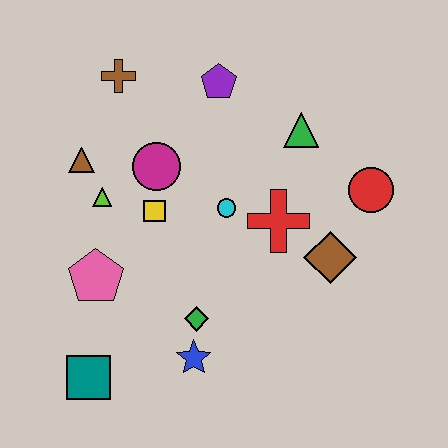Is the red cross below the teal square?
No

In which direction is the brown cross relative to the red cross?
The brown cross is to the left of the red cross.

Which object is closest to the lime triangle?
The brown triangle is closest to the lime triangle.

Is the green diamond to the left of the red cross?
Yes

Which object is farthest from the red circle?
The teal square is farthest from the red circle.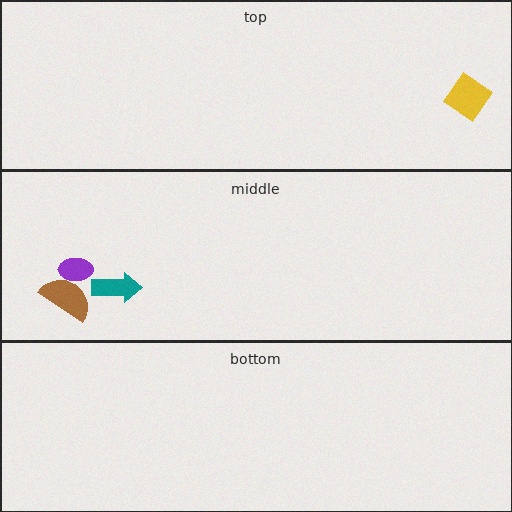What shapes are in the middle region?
The teal arrow, the purple ellipse, the brown semicircle.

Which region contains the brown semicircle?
The middle region.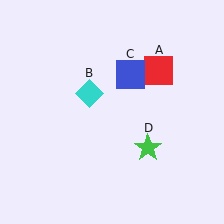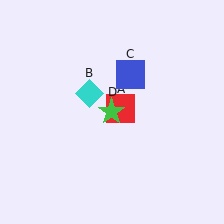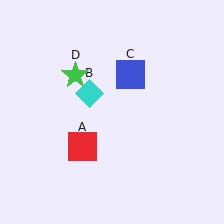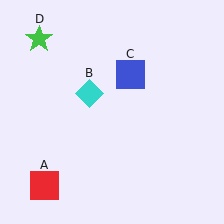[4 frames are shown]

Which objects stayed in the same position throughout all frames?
Cyan diamond (object B) and blue square (object C) remained stationary.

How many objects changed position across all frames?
2 objects changed position: red square (object A), green star (object D).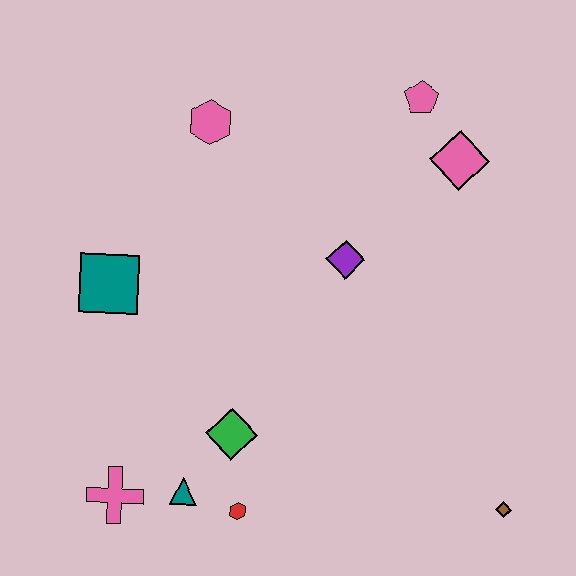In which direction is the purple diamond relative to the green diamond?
The purple diamond is above the green diamond.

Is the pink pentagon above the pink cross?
Yes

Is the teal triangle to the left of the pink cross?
No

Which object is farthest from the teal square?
The brown diamond is farthest from the teal square.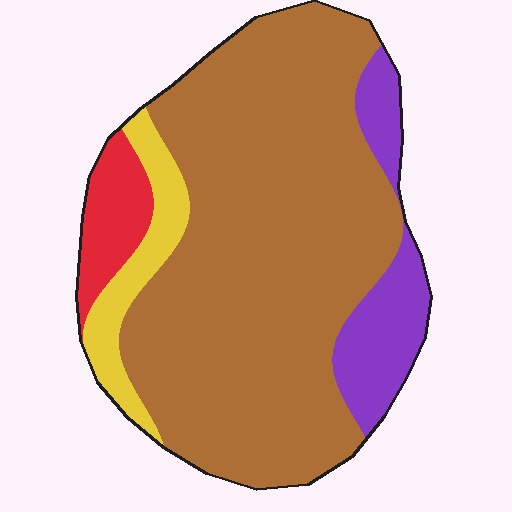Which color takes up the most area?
Brown, at roughly 70%.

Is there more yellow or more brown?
Brown.